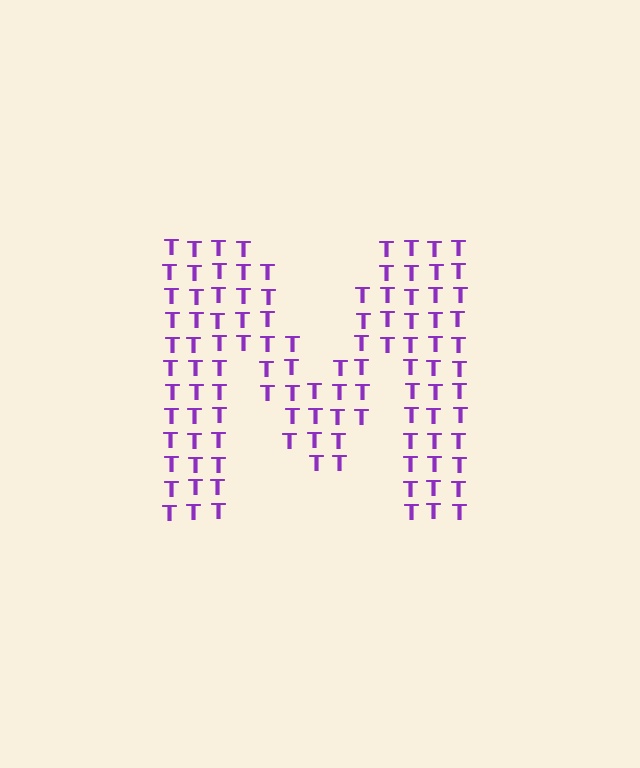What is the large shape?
The large shape is the letter M.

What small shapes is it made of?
It is made of small letter T's.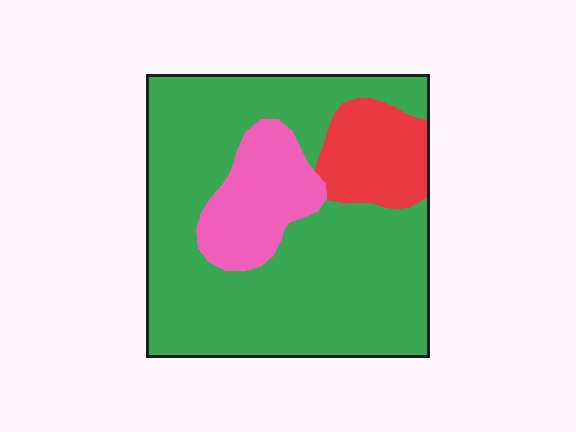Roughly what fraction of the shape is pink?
Pink takes up about one sixth (1/6) of the shape.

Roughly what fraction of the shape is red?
Red covers 13% of the shape.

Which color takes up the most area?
Green, at roughly 70%.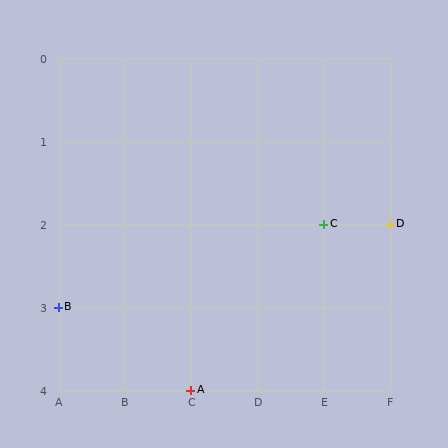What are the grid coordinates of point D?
Point D is at grid coordinates (F, 2).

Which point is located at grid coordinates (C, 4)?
Point A is at (C, 4).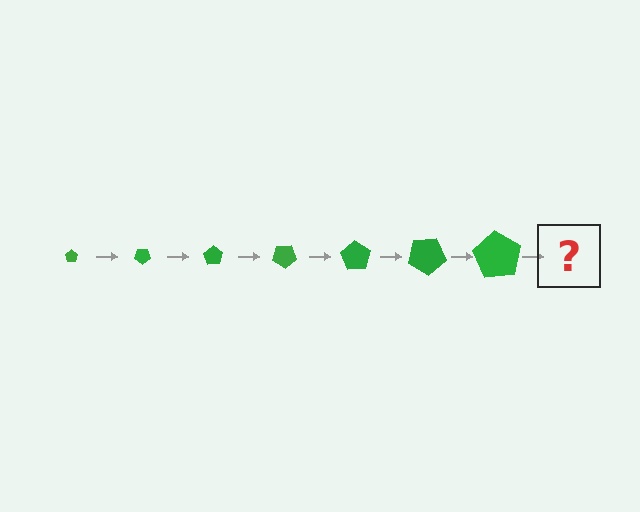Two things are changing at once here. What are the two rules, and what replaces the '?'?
The two rules are that the pentagon grows larger each step and it rotates 35 degrees each step. The '?' should be a pentagon, larger than the previous one and rotated 245 degrees from the start.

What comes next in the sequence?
The next element should be a pentagon, larger than the previous one and rotated 245 degrees from the start.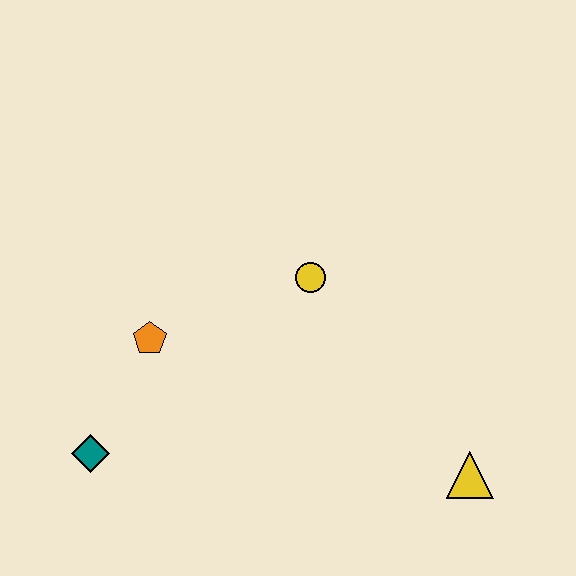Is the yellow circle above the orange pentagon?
Yes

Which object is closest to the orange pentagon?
The teal diamond is closest to the orange pentagon.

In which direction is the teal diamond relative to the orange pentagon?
The teal diamond is below the orange pentagon.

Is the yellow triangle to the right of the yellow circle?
Yes